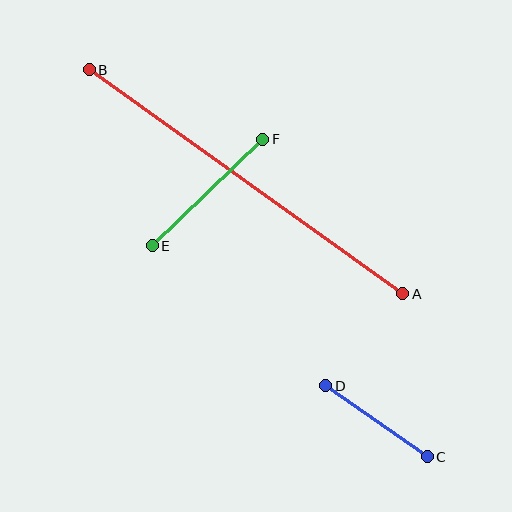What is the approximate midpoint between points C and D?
The midpoint is at approximately (376, 421) pixels.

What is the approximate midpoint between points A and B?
The midpoint is at approximately (246, 182) pixels.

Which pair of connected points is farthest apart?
Points A and B are farthest apart.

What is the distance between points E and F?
The distance is approximately 153 pixels.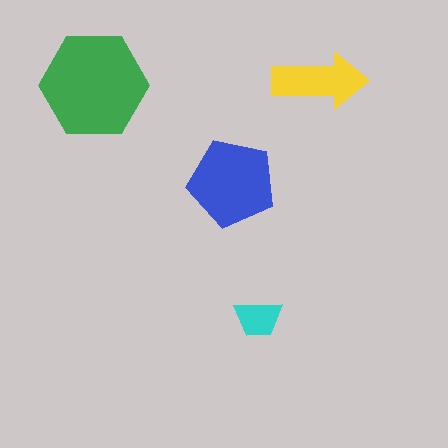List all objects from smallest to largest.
The cyan trapezoid, the yellow arrow, the blue pentagon, the green hexagon.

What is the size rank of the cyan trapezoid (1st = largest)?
4th.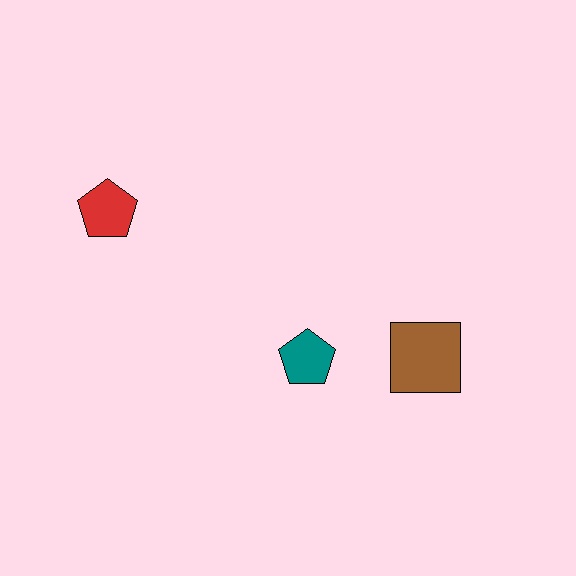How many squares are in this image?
There is 1 square.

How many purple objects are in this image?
There are no purple objects.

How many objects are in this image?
There are 3 objects.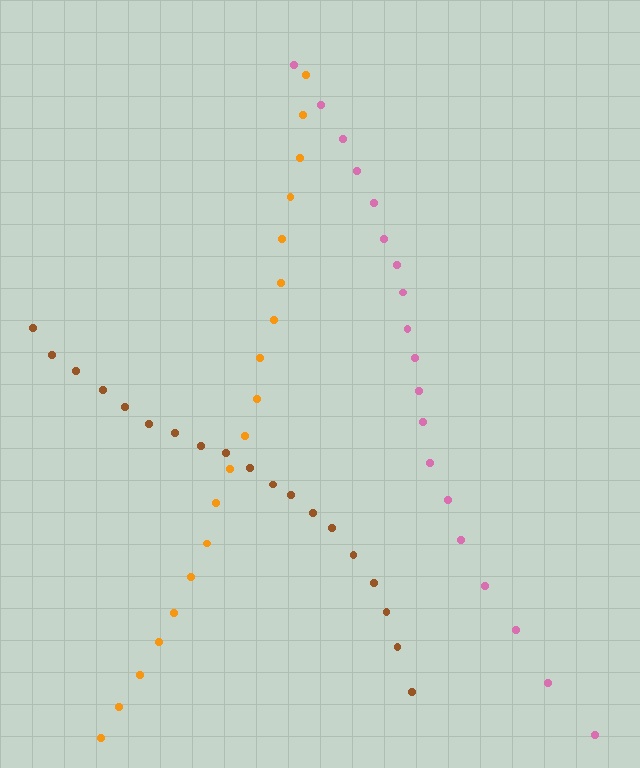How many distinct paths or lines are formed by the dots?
There are 3 distinct paths.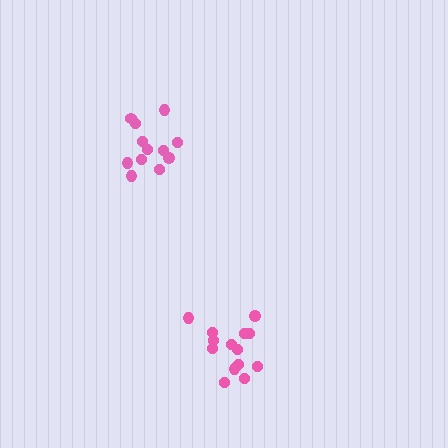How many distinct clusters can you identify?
There are 2 distinct clusters.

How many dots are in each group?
Group 1: 12 dots, Group 2: 14 dots (26 total).